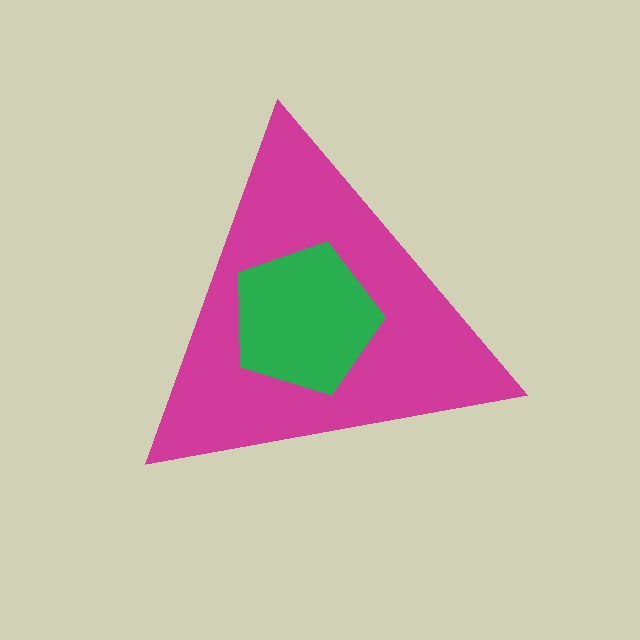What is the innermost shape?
The green pentagon.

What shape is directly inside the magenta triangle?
The green pentagon.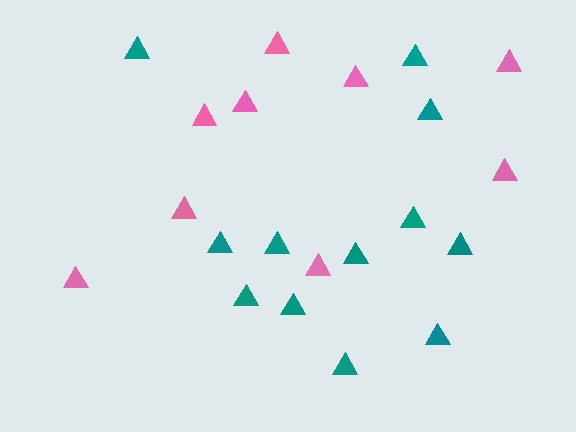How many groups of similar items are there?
There are 2 groups: one group of teal triangles (12) and one group of pink triangles (9).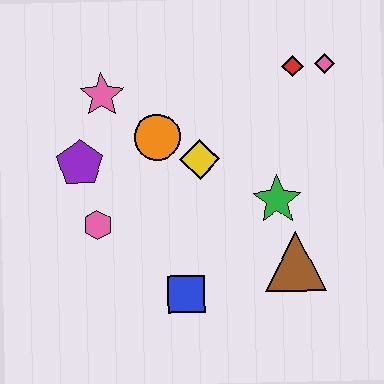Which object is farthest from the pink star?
The brown triangle is farthest from the pink star.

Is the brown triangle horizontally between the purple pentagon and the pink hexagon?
No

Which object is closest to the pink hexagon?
The purple pentagon is closest to the pink hexagon.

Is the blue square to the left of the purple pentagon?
No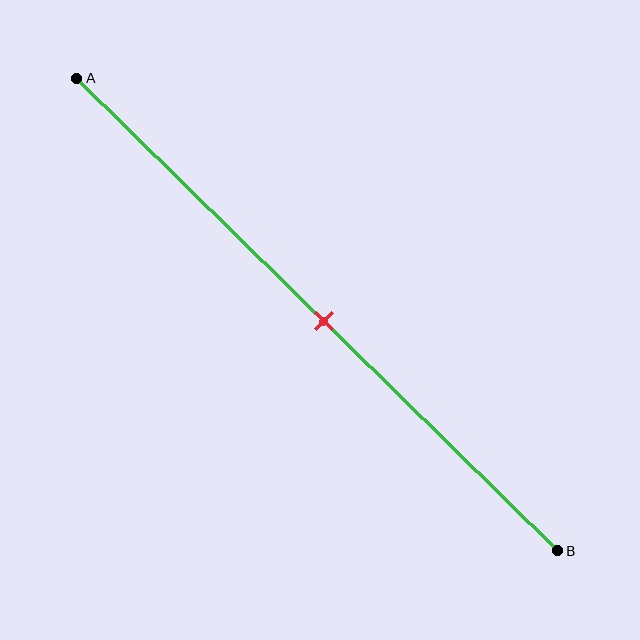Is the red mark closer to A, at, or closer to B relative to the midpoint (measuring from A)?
The red mark is approximately at the midpoint of segment AB.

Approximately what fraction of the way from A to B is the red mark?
The red mark is approximately 50% of the way from A to B.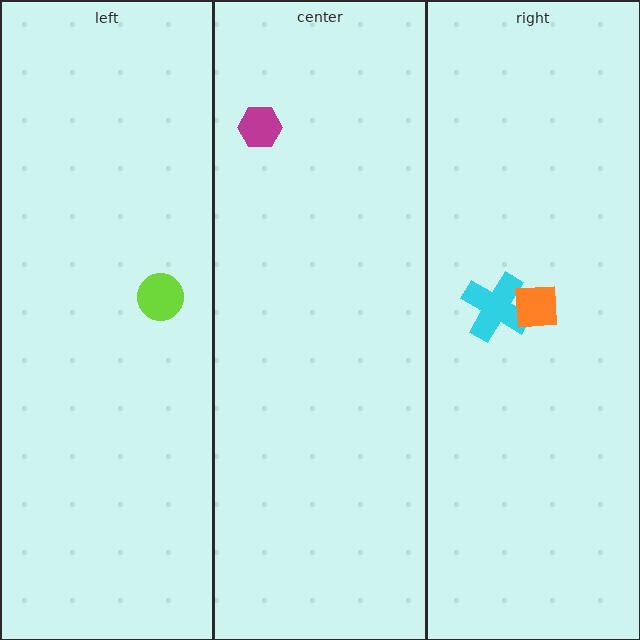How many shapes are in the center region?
1.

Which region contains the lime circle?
The left region.